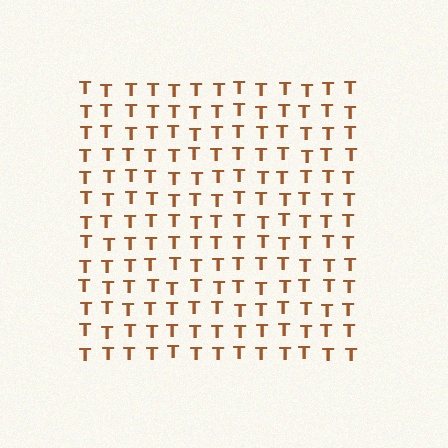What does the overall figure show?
The overall figure shows a square.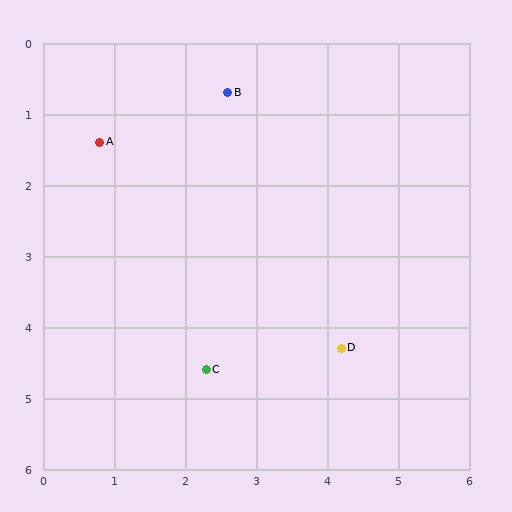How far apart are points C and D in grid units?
Points C and D are about 1.9 grid units apart.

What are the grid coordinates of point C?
Point C is at approximately (2.3, 4.6).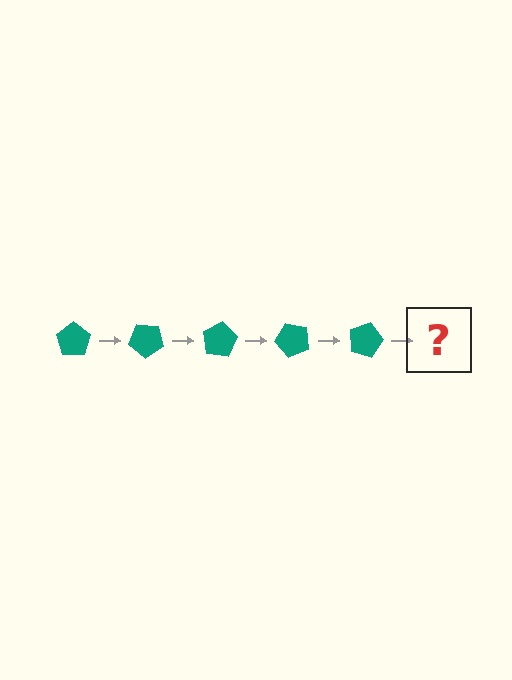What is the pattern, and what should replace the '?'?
The pattern is that the pentagon rotates 40 degrees each step. The '?' should be a teal pentagon rotated 200 degrees.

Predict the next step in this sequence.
The next step is a teal pentagon rotated 200 degrees.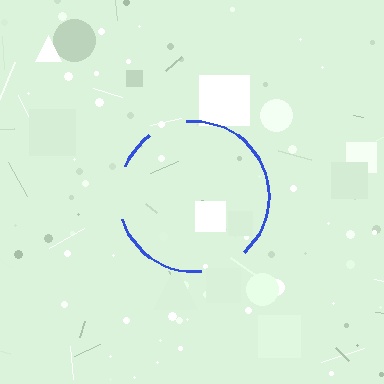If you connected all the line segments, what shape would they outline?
They would outline a circle.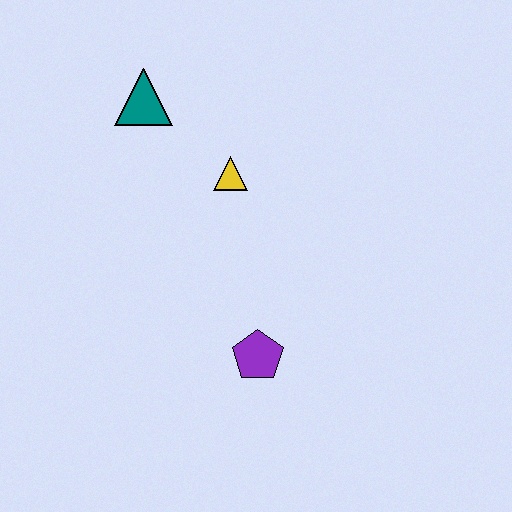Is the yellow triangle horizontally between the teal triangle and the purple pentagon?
Yes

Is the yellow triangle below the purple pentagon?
No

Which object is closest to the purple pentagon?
The yellow triangle is closest to the purple pentagon.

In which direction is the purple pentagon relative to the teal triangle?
The purple pentagon is below the teal triangle.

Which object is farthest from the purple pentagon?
The teal triangle is farthest from the purple pentagon.